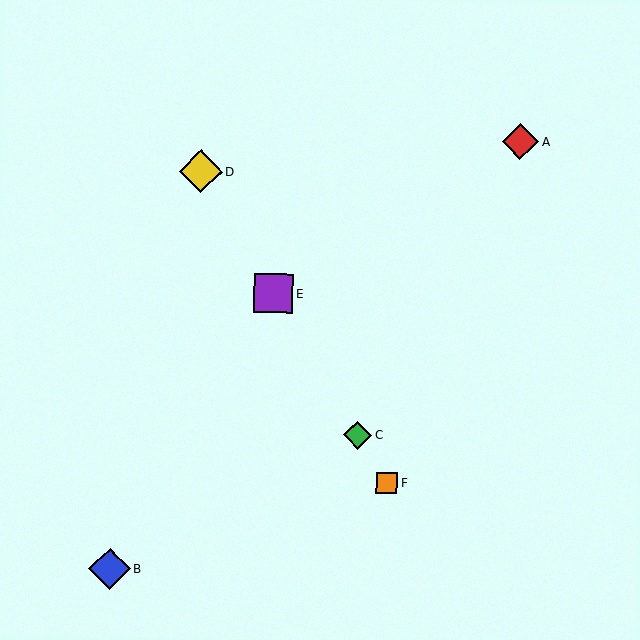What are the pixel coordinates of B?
Object B is at (110, 569).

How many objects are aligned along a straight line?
4 objects (C, D, E, F) are aligned along a straight line.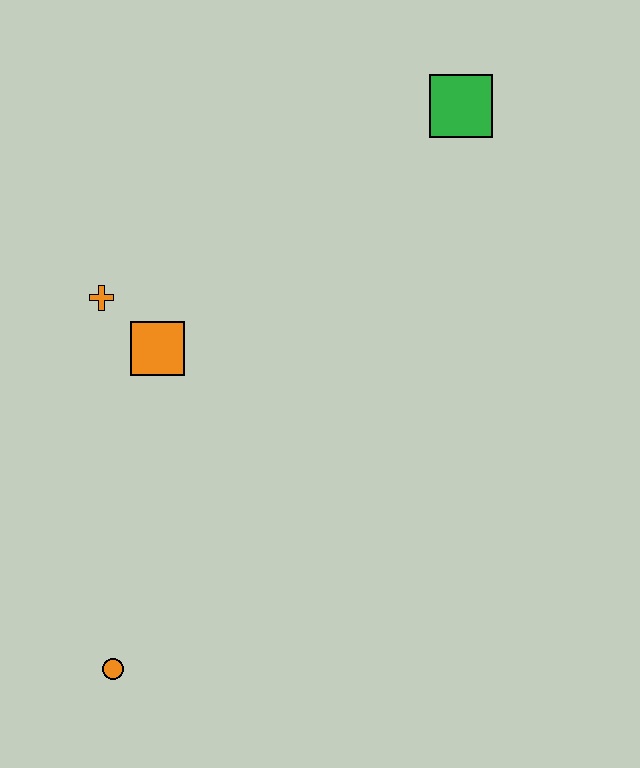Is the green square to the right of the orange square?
Yes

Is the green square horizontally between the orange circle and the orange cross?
No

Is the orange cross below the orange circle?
No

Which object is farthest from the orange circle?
The green square is farthest from the orange circle.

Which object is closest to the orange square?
The orange cross is closest to the orange square.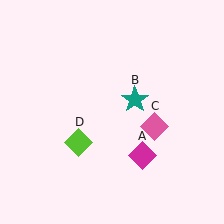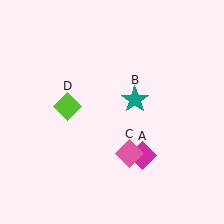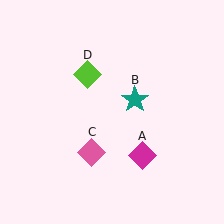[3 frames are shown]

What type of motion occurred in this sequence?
The pink diamond (object C), lime diamond (object D) rotated clockwise around the center of the scene.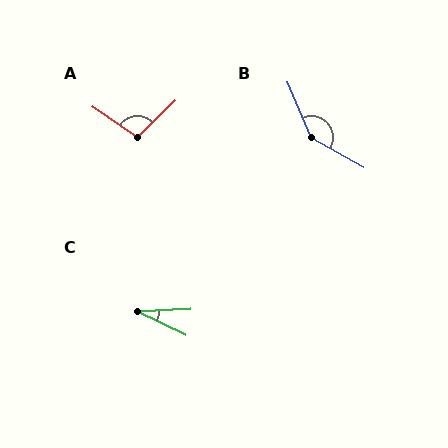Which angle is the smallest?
C, at approximately 28 degrees.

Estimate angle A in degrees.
Approximately 101 degrees.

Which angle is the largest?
B, at approximately 142 degrees.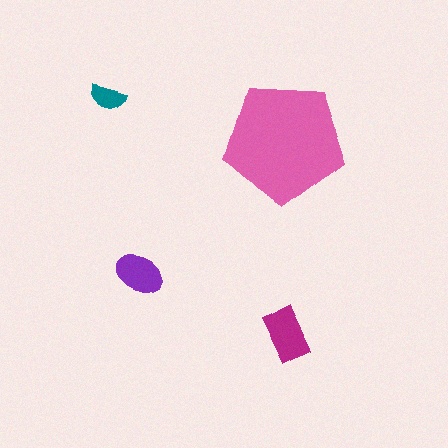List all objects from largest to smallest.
The pink pentagon, the magenta rectangle, the purple ellipse, the teal semicircle.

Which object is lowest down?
The magenta rectangle is bottommost.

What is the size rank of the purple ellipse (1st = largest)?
3rd.